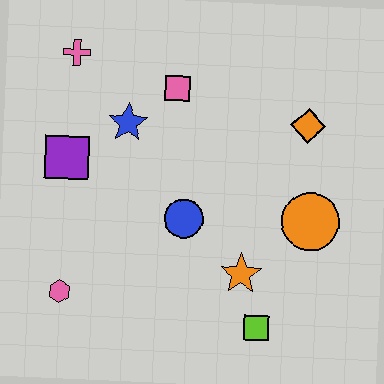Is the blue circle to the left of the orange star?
Yes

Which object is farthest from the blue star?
The lime square is farthest from the blue star.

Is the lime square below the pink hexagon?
Yes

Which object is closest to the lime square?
The orange star is closest to the lime square.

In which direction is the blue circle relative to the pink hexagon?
The blue circle is to the right of the pink hexagon.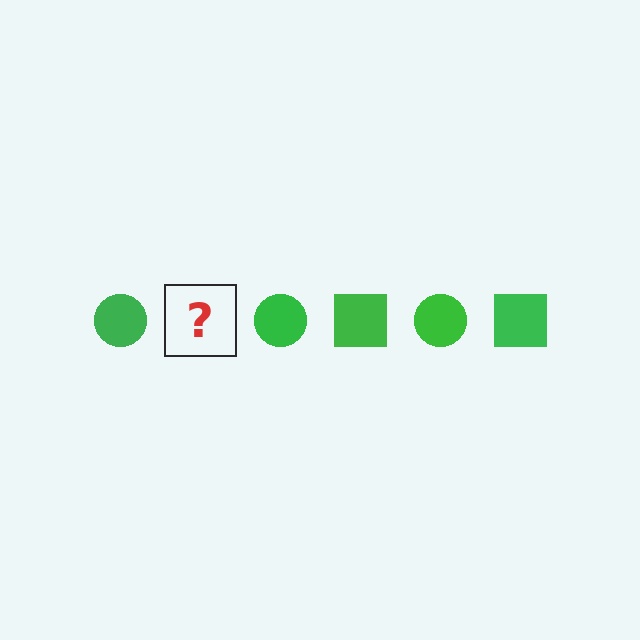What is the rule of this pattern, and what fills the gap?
The rule is that the pattern cycles through circle, square shapes in green. The gap should be filled with a green square.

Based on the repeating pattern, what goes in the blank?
The blank should be a green square.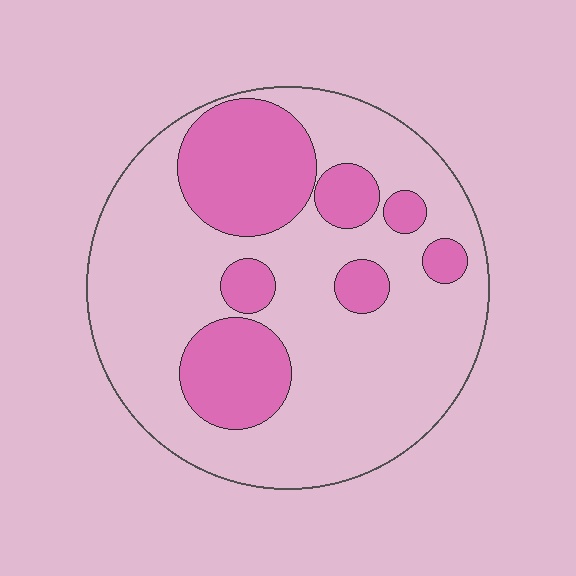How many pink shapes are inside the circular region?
7.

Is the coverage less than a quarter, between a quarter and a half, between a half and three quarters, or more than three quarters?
Between a quarter and a half.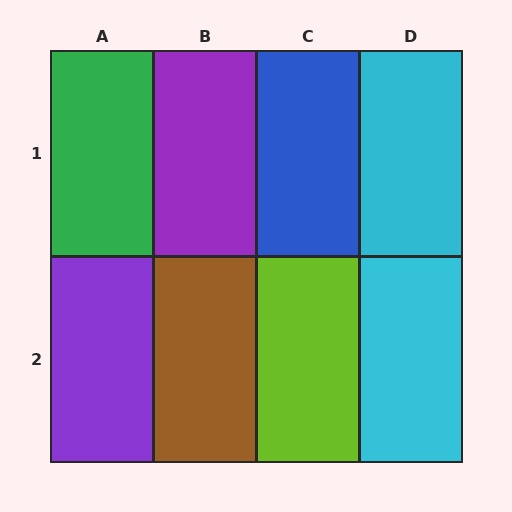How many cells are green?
1 cell is green.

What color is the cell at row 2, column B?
Brown.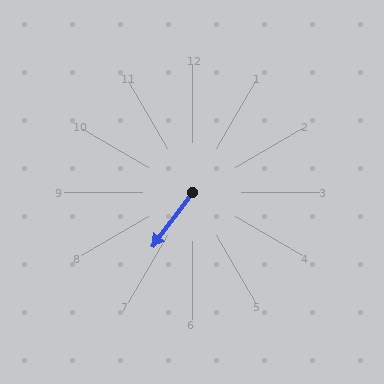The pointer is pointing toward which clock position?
Roughly 7 o'clock.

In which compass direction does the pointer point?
Southwest.